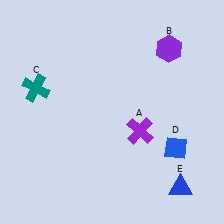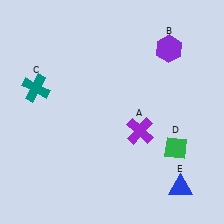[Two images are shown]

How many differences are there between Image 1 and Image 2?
There is 1 difference between the two images.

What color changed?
The diamond (D) changed from blue in Image 1 to green in Image 2.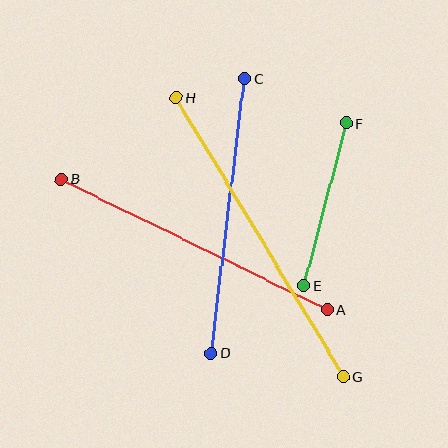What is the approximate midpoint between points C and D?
The midpoint is at approximately (228, 216) pixels.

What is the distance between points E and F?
The distance is approximately 168 pixels.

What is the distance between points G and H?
The distance is approximately 326 pixels.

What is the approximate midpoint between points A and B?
The midpoint is at approximately (194, 245) pixels.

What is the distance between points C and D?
The distance is approximately 276 pixels.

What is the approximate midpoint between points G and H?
The midpoint is at approximately (260, 237) pixels.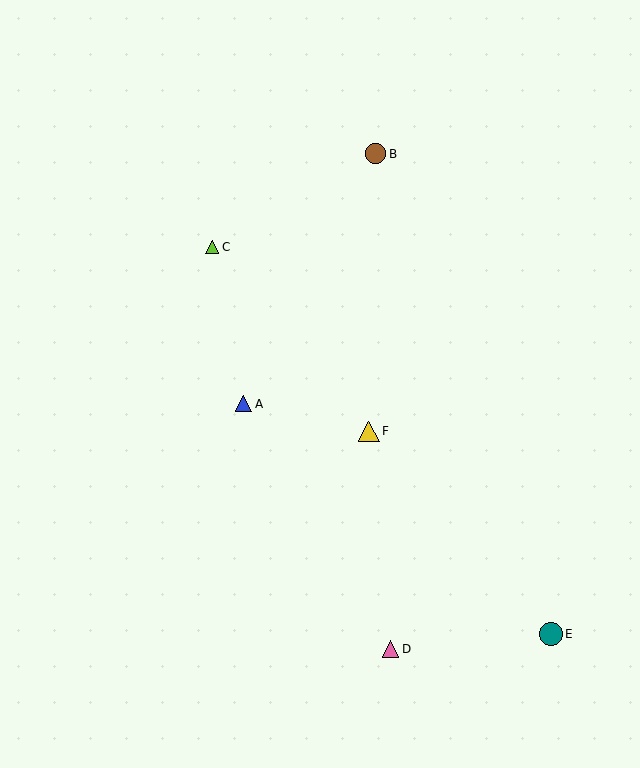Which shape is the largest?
The teal circle (labeled E) is the largest.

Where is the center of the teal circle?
The center of the teal circle is at (551, 634).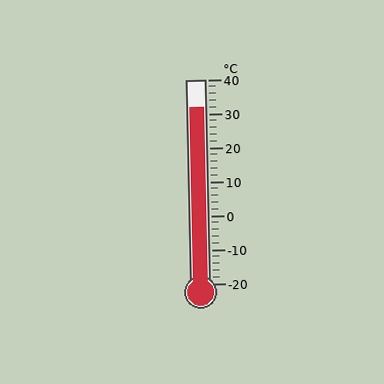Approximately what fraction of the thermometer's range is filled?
The thermometer is filled to approximately 85% of its range.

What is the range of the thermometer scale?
The thermometer scale ranges from -20°C to 40°C.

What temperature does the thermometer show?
The thermometer shows approximately 32°C.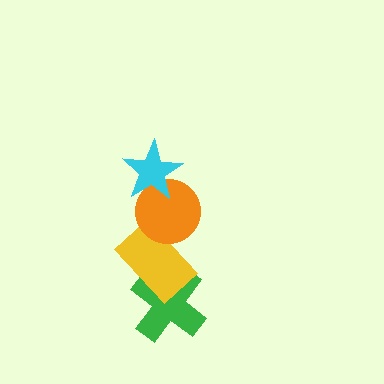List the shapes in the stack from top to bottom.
From top to bottom: the cyan star, the orange circle, the yellow rectangle, the green cross.